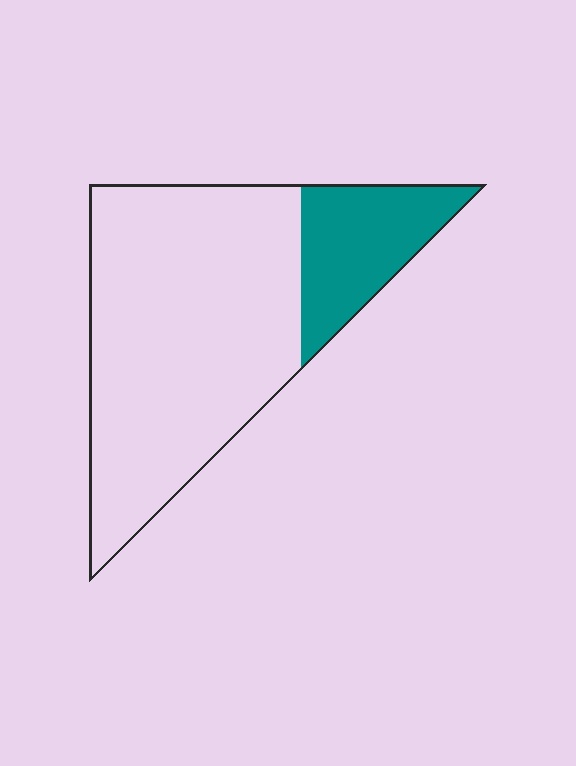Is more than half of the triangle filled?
No.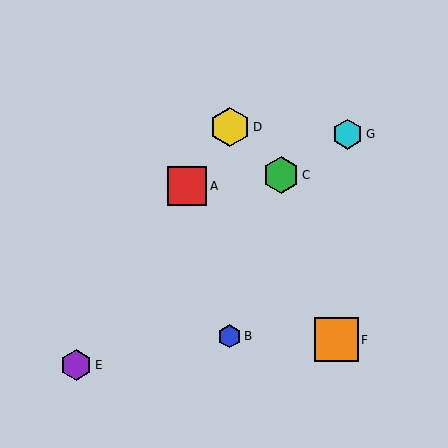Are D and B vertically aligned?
Yes, both are at x≈230.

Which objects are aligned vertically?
Objects B, D are aligned vertically.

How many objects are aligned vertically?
2 objects (B, D) are aligned vertically.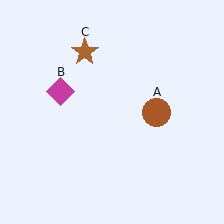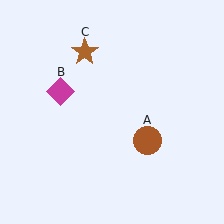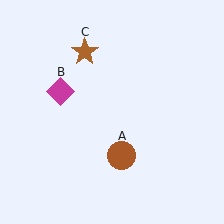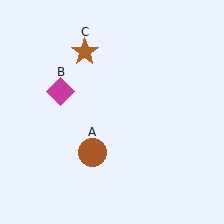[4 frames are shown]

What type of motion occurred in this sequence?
The brown circle (object A) rotated clockwise around the center of the scene.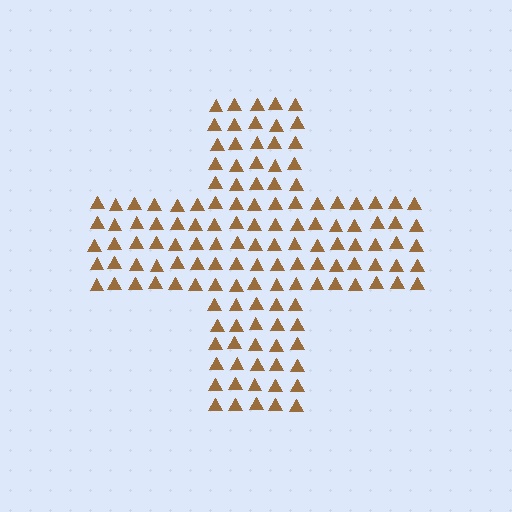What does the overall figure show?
The overall figure shows a cross.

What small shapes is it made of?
It is made of small triangles.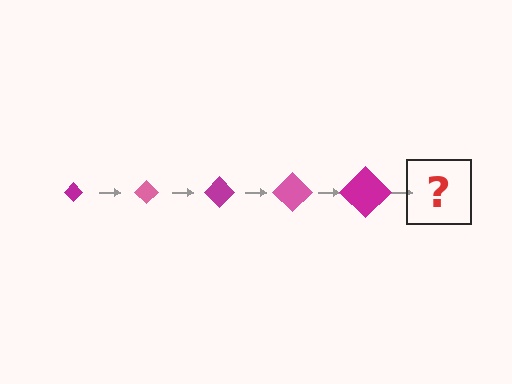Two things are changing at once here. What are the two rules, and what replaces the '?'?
The two rules are that the diamond grows larger each step and the color cycles through magenta and pink. The '?' should be a pink diamond, larger than the previous one.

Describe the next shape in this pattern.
It should be a pink diamond, larger than the previous one.